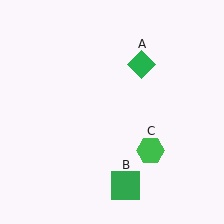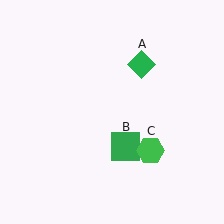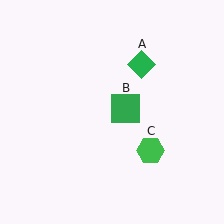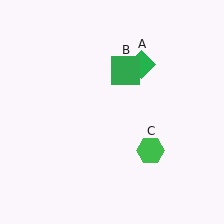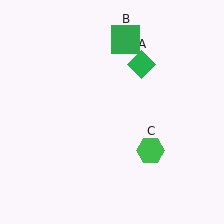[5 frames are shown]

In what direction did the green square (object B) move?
The green square (object B) moved up.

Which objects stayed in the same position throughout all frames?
Green diamond (object A) and green hexagon (object C) remained stationary.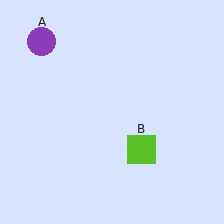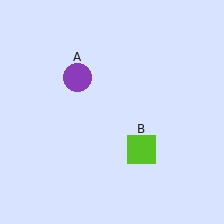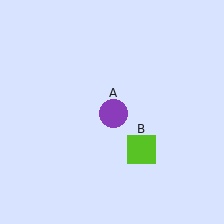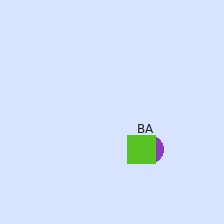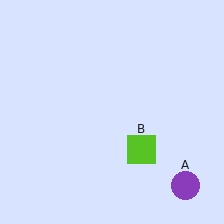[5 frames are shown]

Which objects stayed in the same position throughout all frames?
Lime square (object B) remained stationary.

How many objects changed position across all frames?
1 object changed position: purple circle (object A).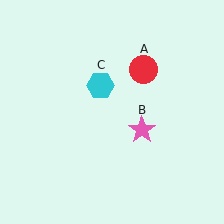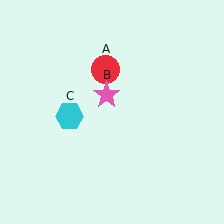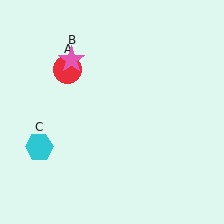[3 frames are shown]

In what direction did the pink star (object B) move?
The pink star (object B) moved up and to the left.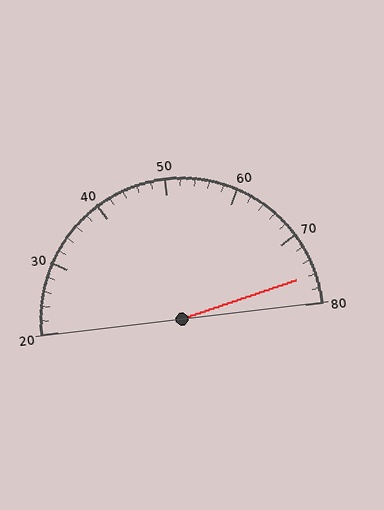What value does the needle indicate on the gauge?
The needle indicates approximately 76.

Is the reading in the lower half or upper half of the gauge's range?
The reading is in the upper half of the range (20 to 80).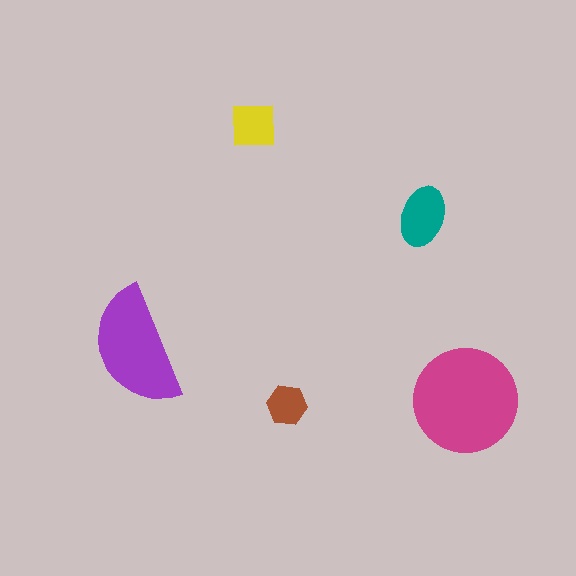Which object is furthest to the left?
The purple semicircle is leftmost.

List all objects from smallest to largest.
The brown hexagon, the yellow square, the teal ellipse, the purple semicircle, the magenta circle.